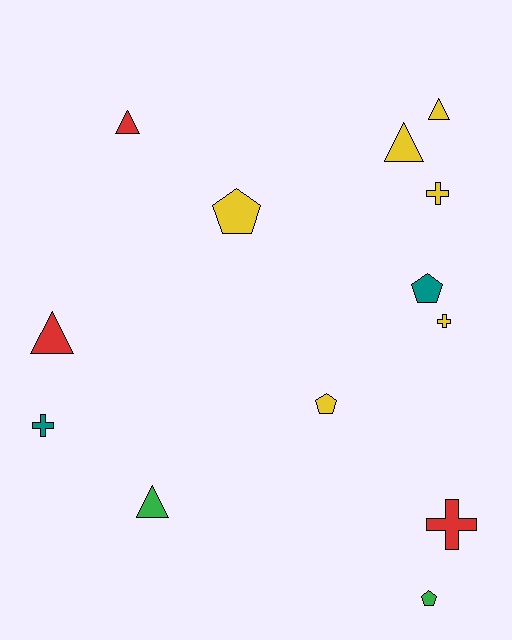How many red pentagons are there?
There are no red pentagons.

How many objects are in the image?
There are 13 objects.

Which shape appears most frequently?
Triangle, with 5 objects.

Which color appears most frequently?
Yellow, with 6 objects.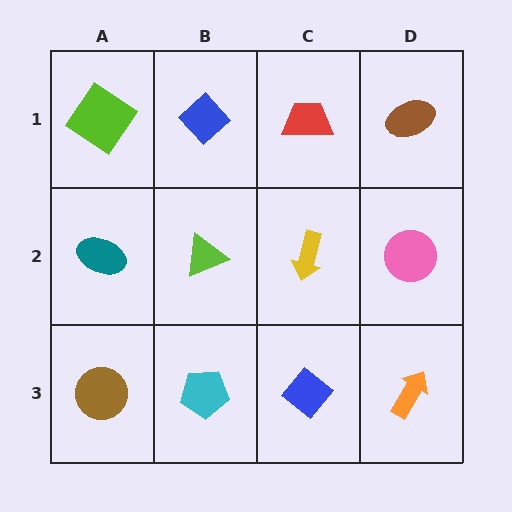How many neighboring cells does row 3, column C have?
3.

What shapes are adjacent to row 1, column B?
A lime triangle (row 2, column B), a lime diamond (row 1, column A), a red trapezoid (row 1, column C).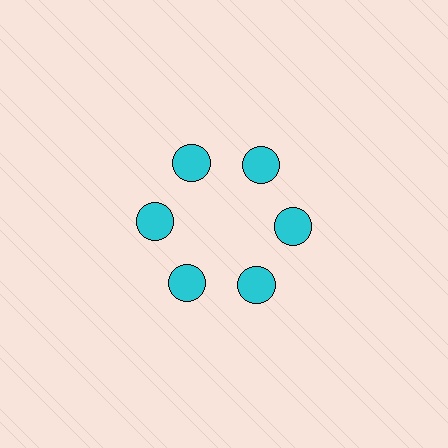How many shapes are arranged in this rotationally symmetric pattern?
There are 6 shapes, arranged in 6 groups of 1.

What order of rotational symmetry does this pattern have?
This pattern has 6-fold rotational symmetry.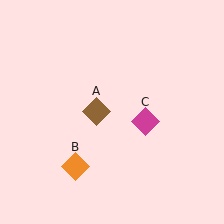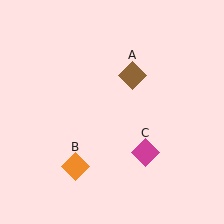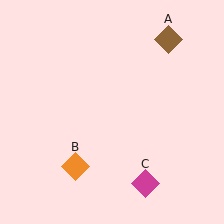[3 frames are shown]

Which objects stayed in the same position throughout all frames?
Orange diamond (object B) remained stationary.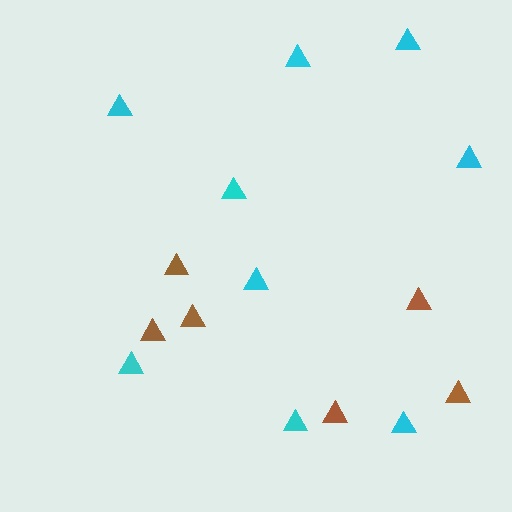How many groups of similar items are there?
There are 2 groups: one group of brown triangles (6) and one group of cyan triangles (9).